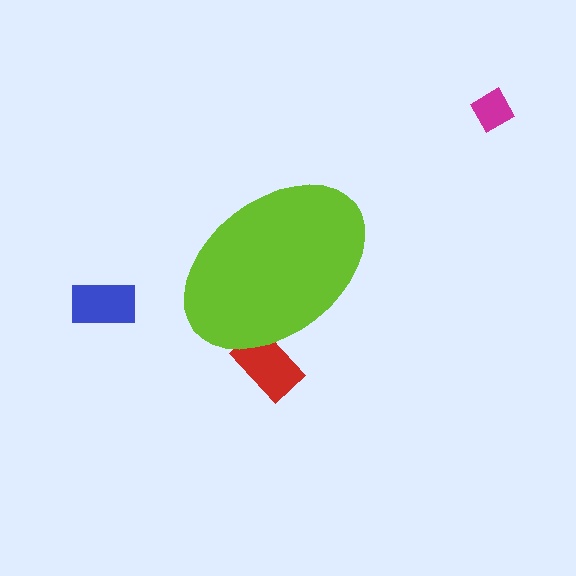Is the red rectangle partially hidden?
Yes, the red rectangle is partially hidden behind the lime ellipse.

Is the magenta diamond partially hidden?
No, the magenta diamond is fully visible.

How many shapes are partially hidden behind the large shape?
1 shape is partially hidden.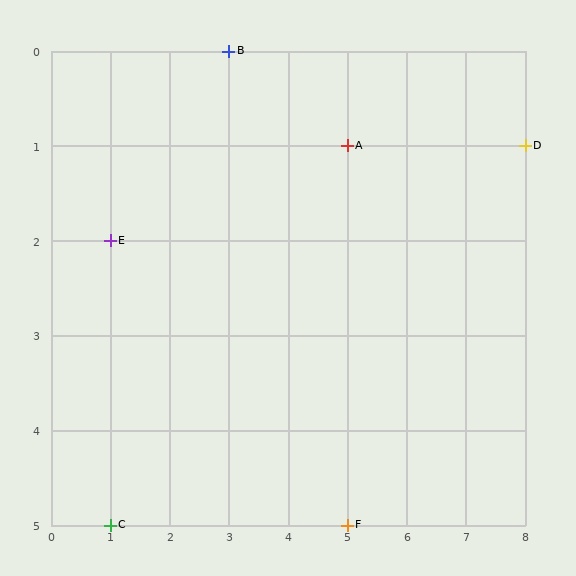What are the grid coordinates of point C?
Point C is at grid coordinates (1, 5).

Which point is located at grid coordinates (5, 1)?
Point A is at (5, 1).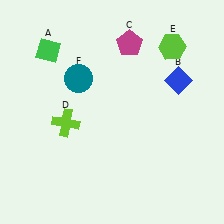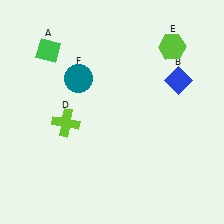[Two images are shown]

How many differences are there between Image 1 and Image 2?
There is 1 difference between the two images.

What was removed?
The magenta pentagon (C) was removed in Image 2.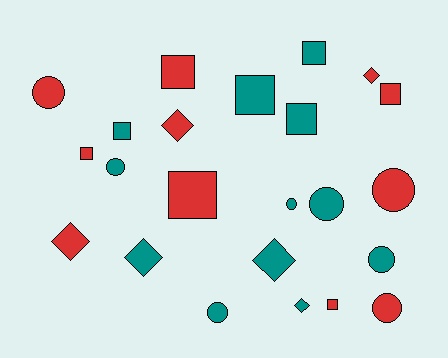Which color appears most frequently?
Teal, with 12 objects.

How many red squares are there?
There are 5 red squares.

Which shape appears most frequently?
Square, with 9 objects.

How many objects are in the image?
There are 23 objects.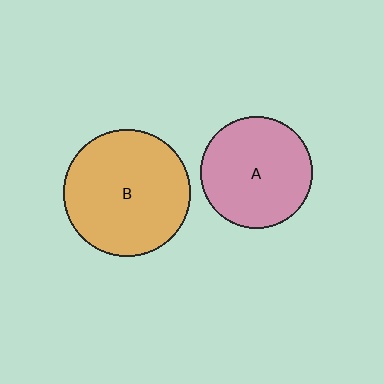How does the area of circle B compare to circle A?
Approximately 1.3 times.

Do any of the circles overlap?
No, none of the circles overlap.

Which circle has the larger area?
Circle B (orange).